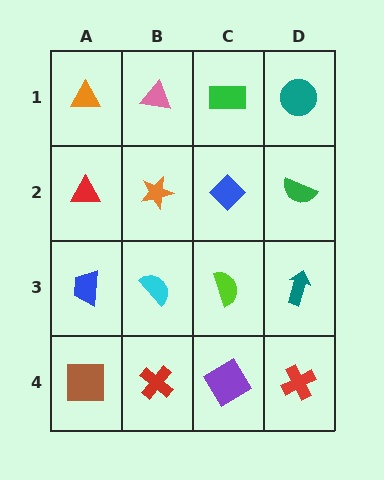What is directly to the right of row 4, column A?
A red cross.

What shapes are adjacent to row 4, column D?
A teal arrow (row 3, column D), a purple diamond (row 4, column C).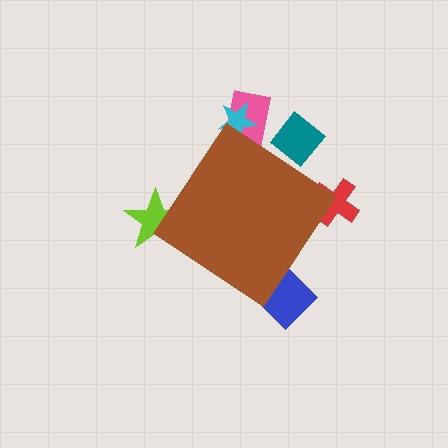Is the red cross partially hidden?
Yes, the red cross is partially hidden behind the brown diamond.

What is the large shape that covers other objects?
A brown diamond.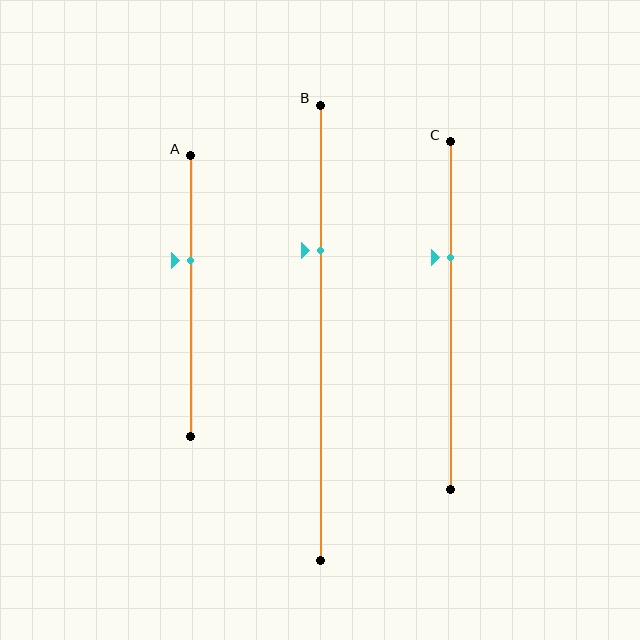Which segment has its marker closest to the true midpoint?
Segment A has its marker closest to the true midpoint.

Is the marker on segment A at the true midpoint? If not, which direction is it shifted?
No, the marker on segment A is shifted upward by about 13% of the segment length.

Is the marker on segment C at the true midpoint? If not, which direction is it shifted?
No, the marker on segment C is shifted upward by about 17% of the segment length.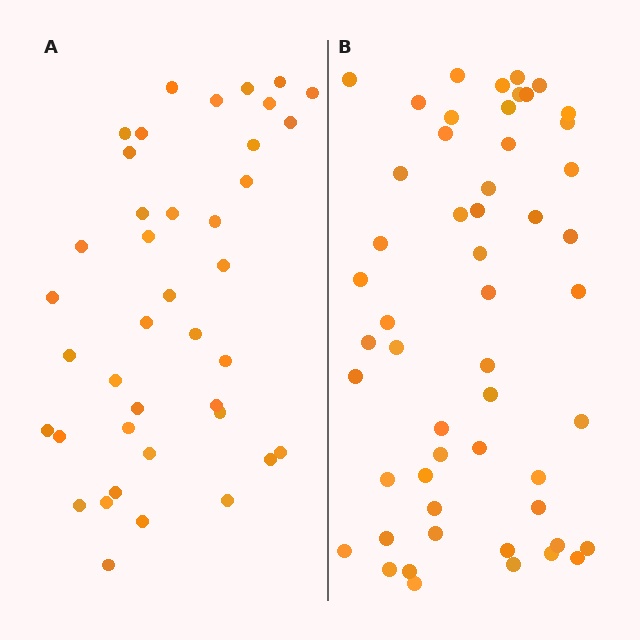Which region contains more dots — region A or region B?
Region B (the right region) has more dots.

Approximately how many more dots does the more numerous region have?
Region B has approximately 15 more dots than region A.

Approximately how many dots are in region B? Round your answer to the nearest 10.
About 50 dots. (The exact count is 53, which rounds to 50.)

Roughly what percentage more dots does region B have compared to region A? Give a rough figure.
About 30% more.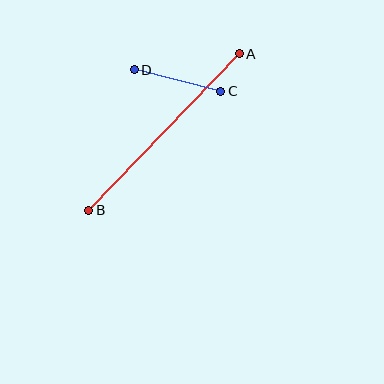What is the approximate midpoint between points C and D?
The midpoint is at approximately (178, 81) pixels.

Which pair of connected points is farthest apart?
Points A and B are farthest apart.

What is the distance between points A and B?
The distance is approximately 217 pixels.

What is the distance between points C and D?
The distance is approximately 89 pixels.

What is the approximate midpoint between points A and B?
The midpoint is at approximately (164, 132) pixels.